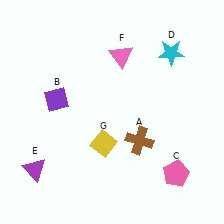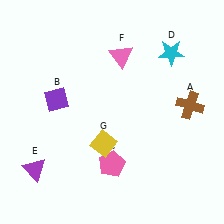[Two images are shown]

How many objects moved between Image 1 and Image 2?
2 objects moved between the two images.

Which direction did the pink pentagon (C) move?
The pink pentagon (C) moved left.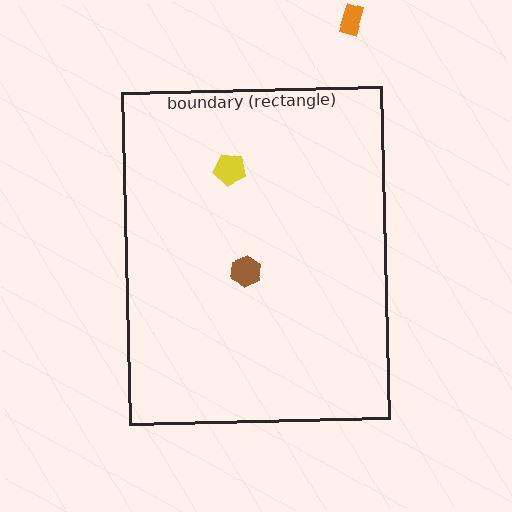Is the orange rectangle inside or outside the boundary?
Outside.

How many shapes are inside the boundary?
2 inside, 1 outside.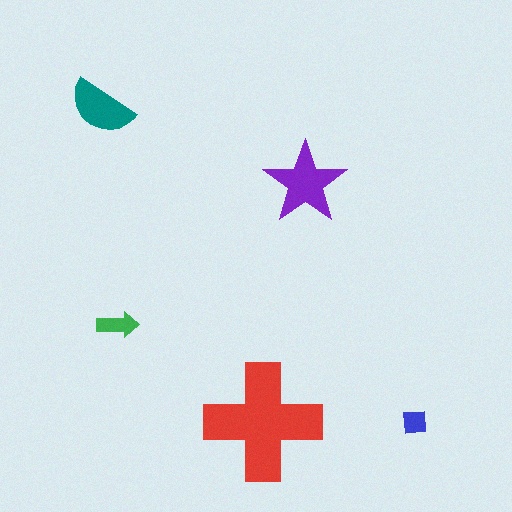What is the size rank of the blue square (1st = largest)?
5th.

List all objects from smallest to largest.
The blue square, the green arrow, the teal semicircle, the purple star, the red cross.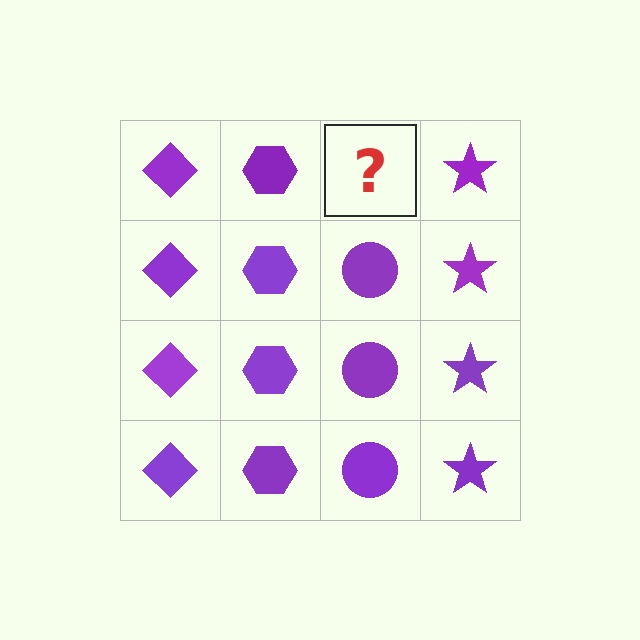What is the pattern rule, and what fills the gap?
The rule is that each column has a consistent shape. The gap should be filled with a purple circle.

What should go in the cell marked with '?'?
The missing cell should contain a purple circle.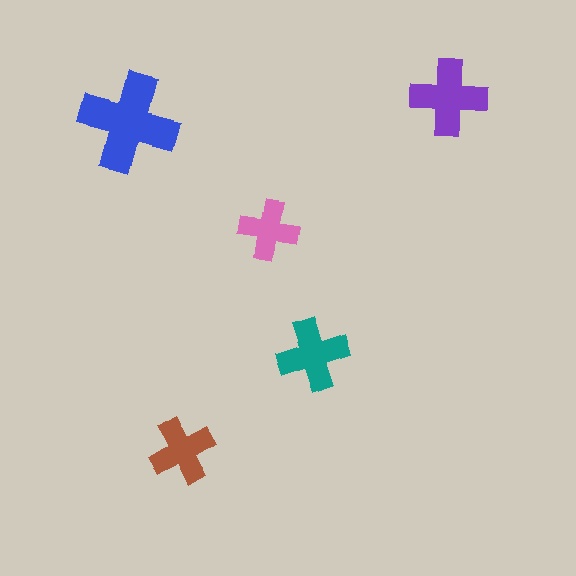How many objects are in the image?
There are 5 objects in the image.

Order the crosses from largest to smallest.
the blue one, the purple one, the teal one, the brown one, the pink one.